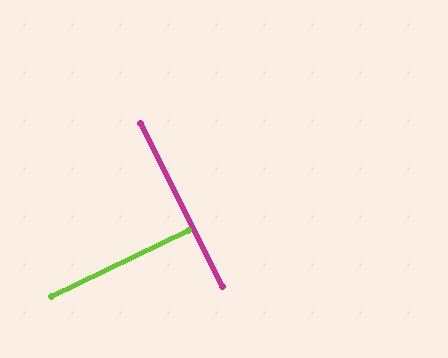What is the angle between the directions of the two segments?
Approximately 89 degrees.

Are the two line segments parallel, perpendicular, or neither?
Perpendicular — they meet at approximately 89°.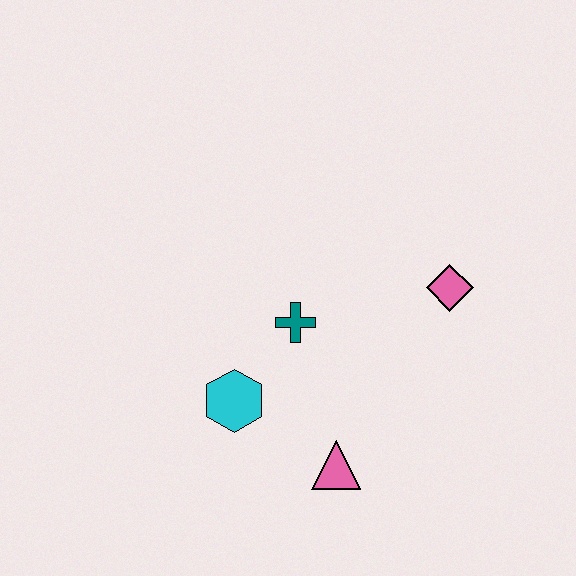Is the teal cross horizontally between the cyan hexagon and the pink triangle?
Yes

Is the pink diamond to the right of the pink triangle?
Yes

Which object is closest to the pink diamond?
The teal cross is closest to the pink diamond.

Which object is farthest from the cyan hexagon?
The pink diamond is farthest from the cyan hexagon.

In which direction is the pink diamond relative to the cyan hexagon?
The pink diamond is to the right of the cyan hexagon.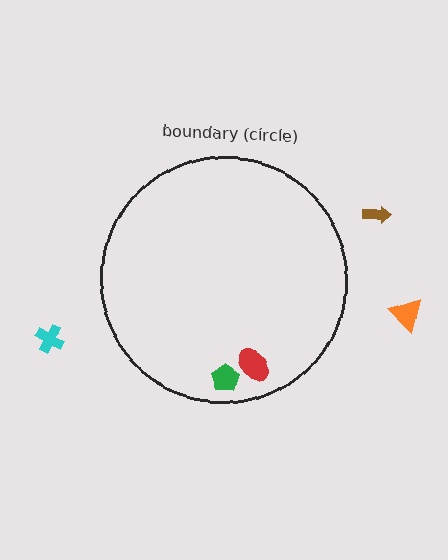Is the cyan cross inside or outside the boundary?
Outside.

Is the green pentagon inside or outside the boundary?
Inside.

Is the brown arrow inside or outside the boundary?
Outside.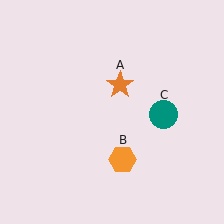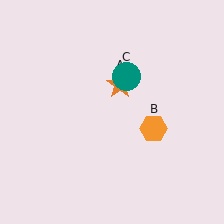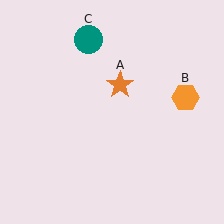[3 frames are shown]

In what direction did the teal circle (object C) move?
The teal circle (object C) moved up and to the left.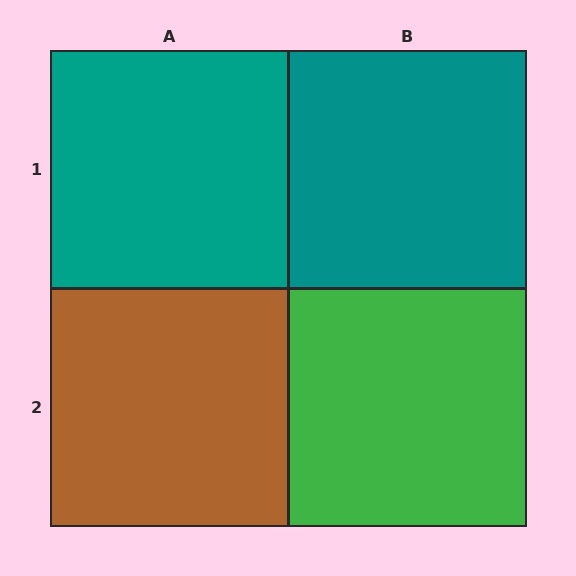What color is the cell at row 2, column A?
Brown.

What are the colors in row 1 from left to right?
Teal, teal.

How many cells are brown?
1 cell is brown.